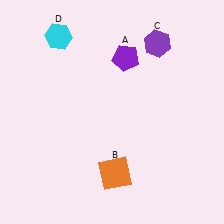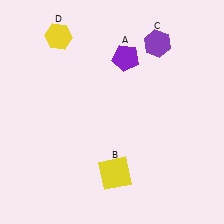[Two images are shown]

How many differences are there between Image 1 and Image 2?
There are 2 differences between the two images.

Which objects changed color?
B changed from orange to yellow. D changed from cyan to yellow.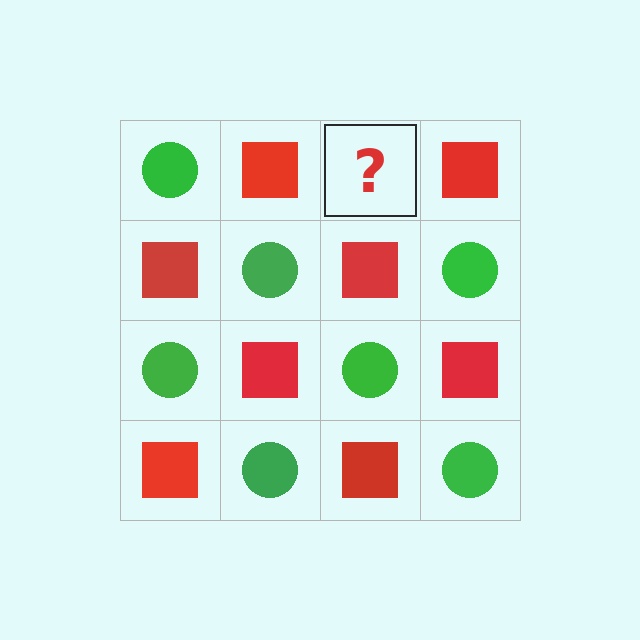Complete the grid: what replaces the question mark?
The question mark should be replaced with a green circle.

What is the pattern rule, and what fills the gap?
The rule is that it alternates green circle and red square in a checkerboard pattern. The gap should be filled with a green circle.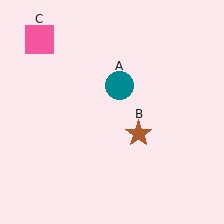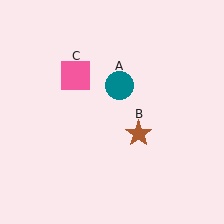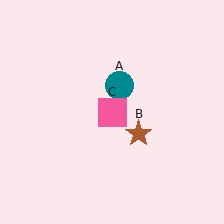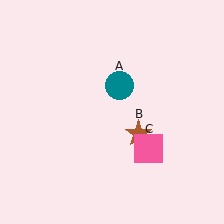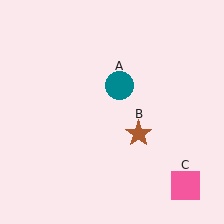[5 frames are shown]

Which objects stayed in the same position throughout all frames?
Teal circle (object A) and brown star (object B) remained stationary.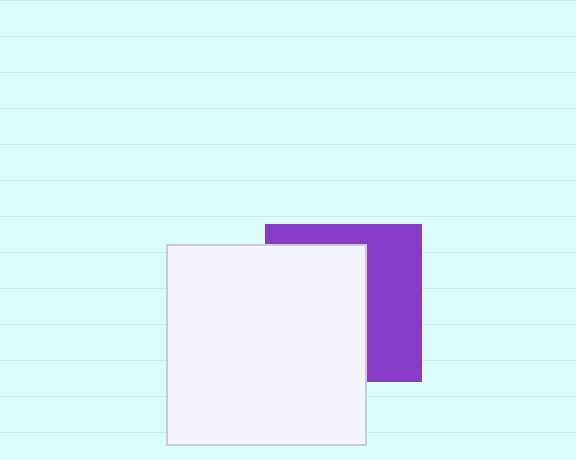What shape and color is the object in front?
The object in front is a white square.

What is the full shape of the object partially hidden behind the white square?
The partially hidden object is a purple square.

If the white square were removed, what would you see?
You would see the complete purple square.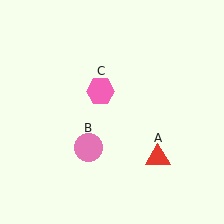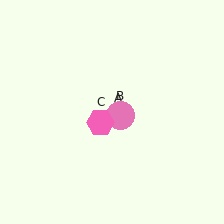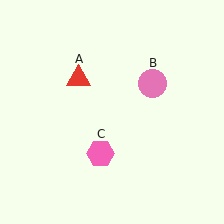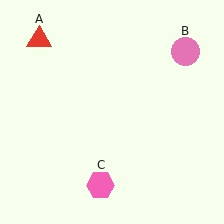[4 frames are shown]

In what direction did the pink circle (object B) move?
The pink circle (object B) moved up and to the right.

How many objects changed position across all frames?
3 objects changed position: red triangle (object A), pink circle (object B), pink hexagon (object C).